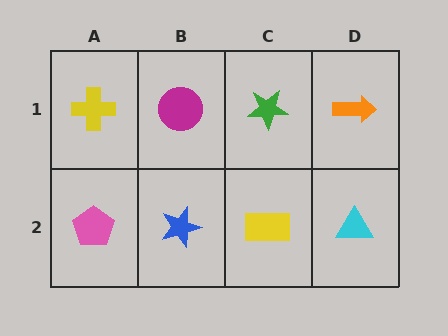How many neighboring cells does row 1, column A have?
2.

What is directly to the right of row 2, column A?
A blue star.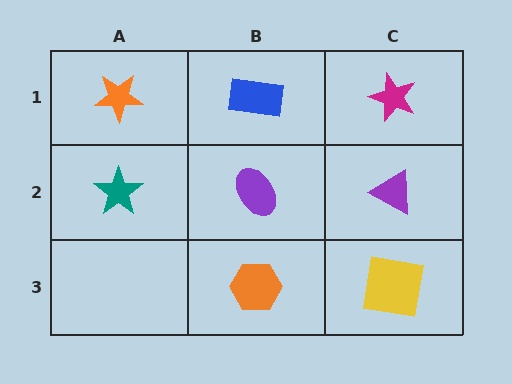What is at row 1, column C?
A magenta star.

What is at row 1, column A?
An orange star.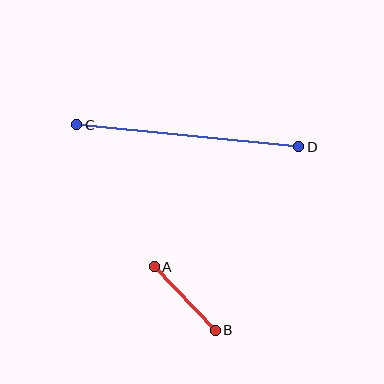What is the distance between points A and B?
The distance is approximately 88 pixels.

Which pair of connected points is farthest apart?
Points C and D are farthest apart.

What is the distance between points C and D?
The distance is approximately 223 pixels.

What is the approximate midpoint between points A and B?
The midpoint is at approximately (185, 298) pixels.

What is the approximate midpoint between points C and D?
The midpoint is at approximately (188, 136) pixels.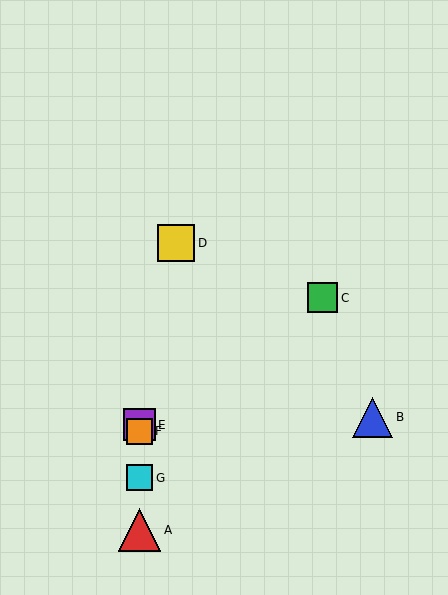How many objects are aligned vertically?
4 objects (A, E, F, G) are aligned vertically.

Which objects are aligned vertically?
Objects A, E, F, G are aligned vertically.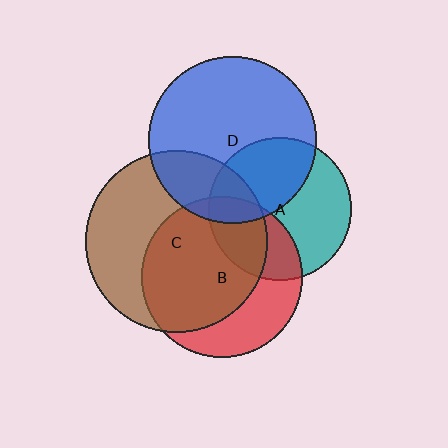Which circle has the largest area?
Circle C (brown).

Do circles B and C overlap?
Yes.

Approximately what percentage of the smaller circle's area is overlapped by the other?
Approximately 65%.